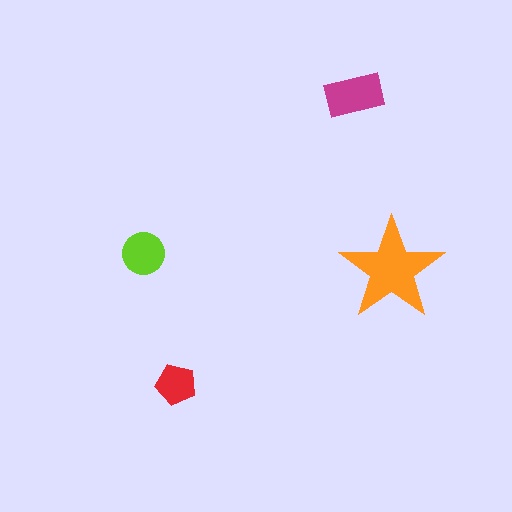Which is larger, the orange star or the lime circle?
The orange star.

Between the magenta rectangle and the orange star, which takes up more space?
The orange star.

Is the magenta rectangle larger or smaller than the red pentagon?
Larger.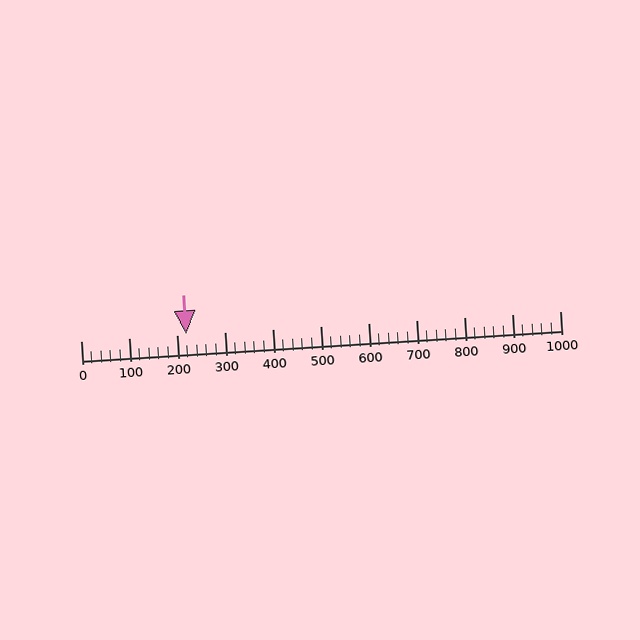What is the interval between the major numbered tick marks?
The major tick marks are spaced 100 units apart.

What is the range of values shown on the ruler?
The ruler shows values from 0 to 1000.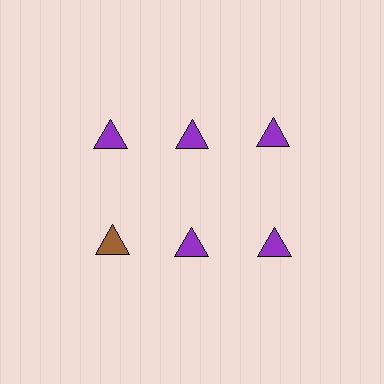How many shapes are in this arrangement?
There are 6 shapes arranged in a grid pattern.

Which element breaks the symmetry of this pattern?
The brown triangle in the second row, leftmost column breaks the symmetry. All other shapes are purple triangles.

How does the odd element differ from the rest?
It has a different color: brown instead of purple.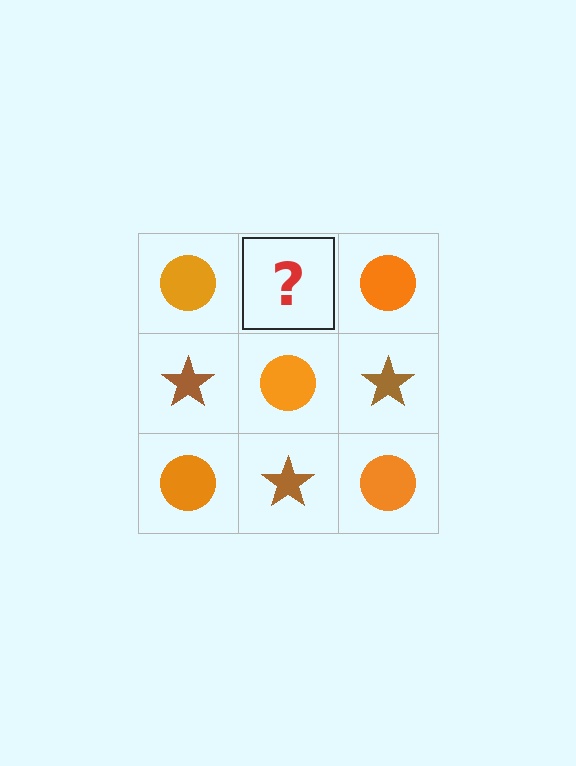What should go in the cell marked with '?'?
The missing cell should contain a brown star.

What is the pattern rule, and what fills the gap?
The rule is that it alternates orange circle and brown star in a checkerboard pattern. The gap should be filled with a brown star.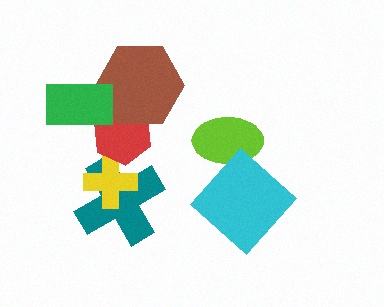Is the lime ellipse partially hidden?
Yes, it is partially covered by another shape.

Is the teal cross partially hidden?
Yes, it is partially covered by another shape.